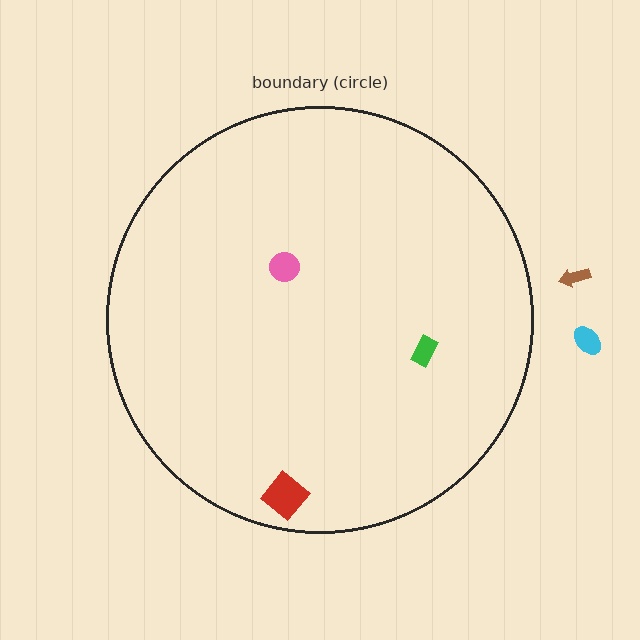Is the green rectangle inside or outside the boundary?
Inside.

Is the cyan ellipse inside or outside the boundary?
Outside.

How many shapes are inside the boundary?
3 inside, 2 outside.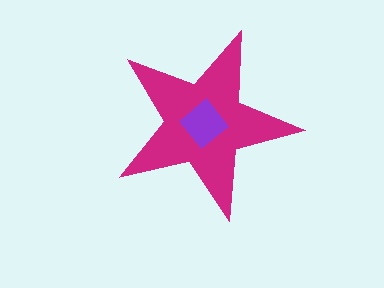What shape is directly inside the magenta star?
The purple diamond.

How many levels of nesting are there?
2.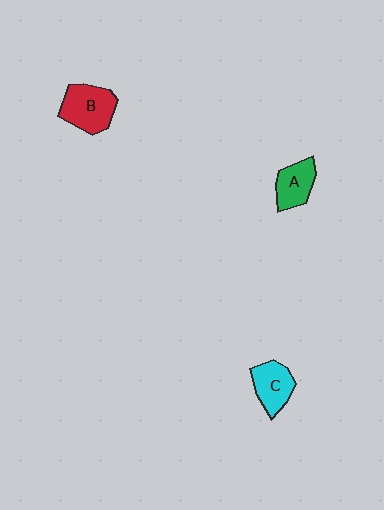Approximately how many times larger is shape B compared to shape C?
Approximately 1.3 times.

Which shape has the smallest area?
Shape A (green).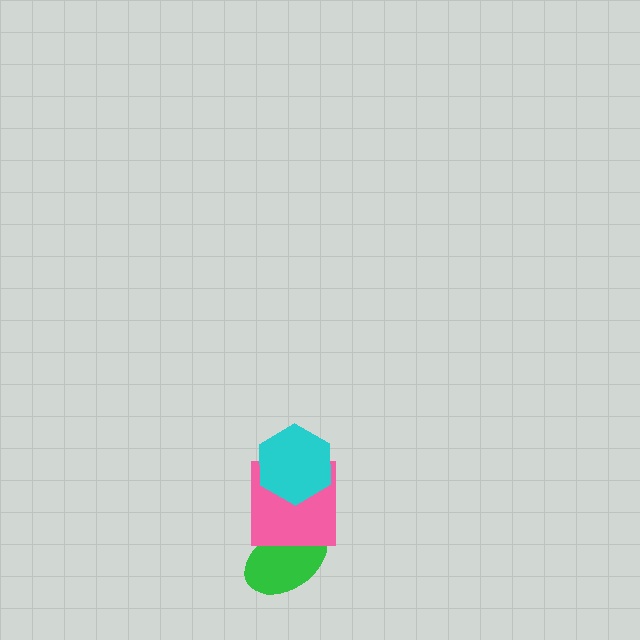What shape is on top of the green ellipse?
The pink square is on top of the green ellipse.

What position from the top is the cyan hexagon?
The cyan hexagon is 1st from the top.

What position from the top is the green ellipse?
The green ellipse is 3rd from the top.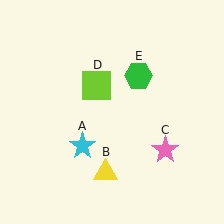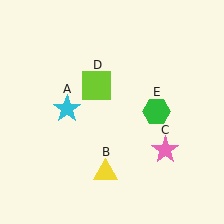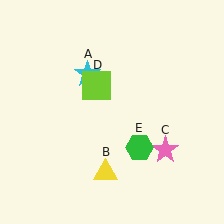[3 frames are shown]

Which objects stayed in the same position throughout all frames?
Yellow triangle (object B) and pink star (object C) and lime square (object D) remained stationary.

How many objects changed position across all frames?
2 objects changed position: cyan star (object A), green hexagon (object E).